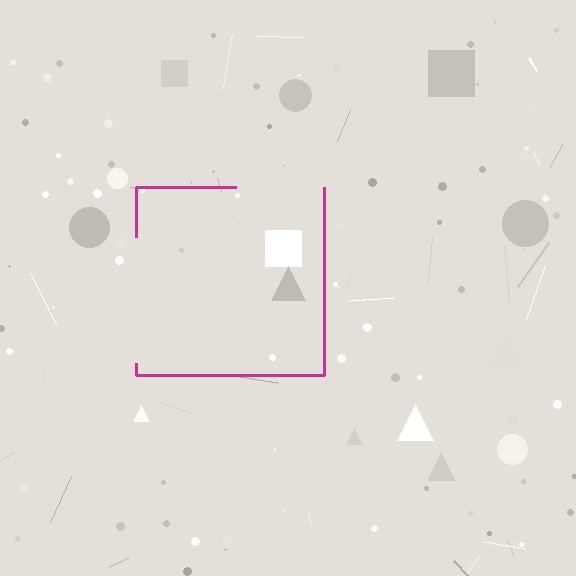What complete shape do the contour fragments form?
The contour fragments form a square.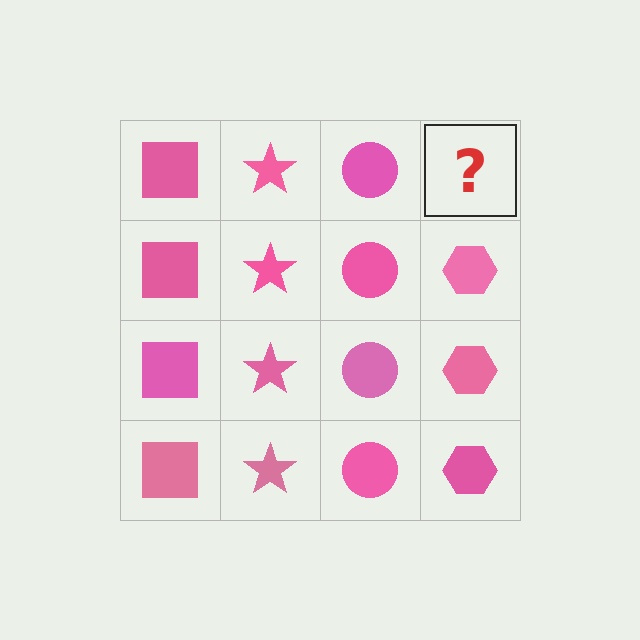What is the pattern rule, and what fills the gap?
The rule is that each column has a consistent shape. The gap should be filled with a pink hexagon.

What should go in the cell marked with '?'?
The missing cell should contain a pink hexagon.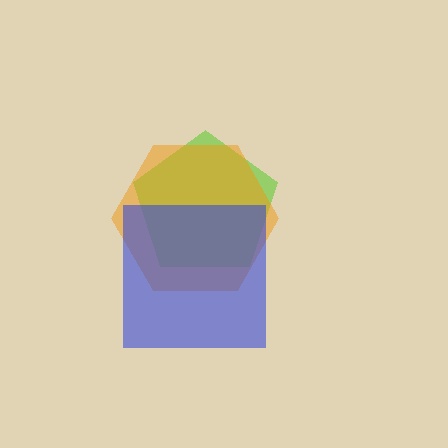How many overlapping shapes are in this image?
There are 3 overlapping shapes in the image.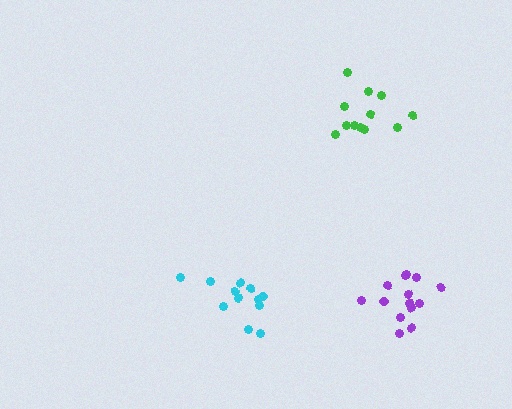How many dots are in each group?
Group 1: 12 dots, Group 2: 12 dots, Group 3: 14 dots (38 total).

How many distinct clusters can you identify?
There are 3 distinct clusters.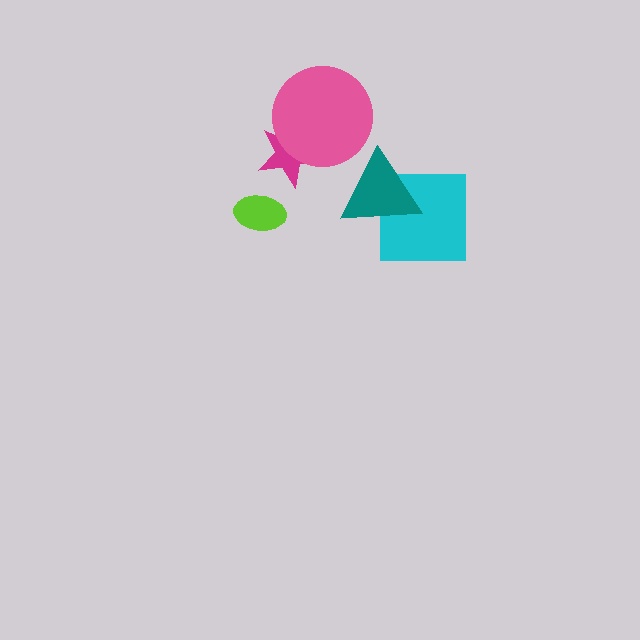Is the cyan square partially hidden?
Yes, it is partially covered by another shape.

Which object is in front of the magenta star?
The pink circle is in front of the magenta star.